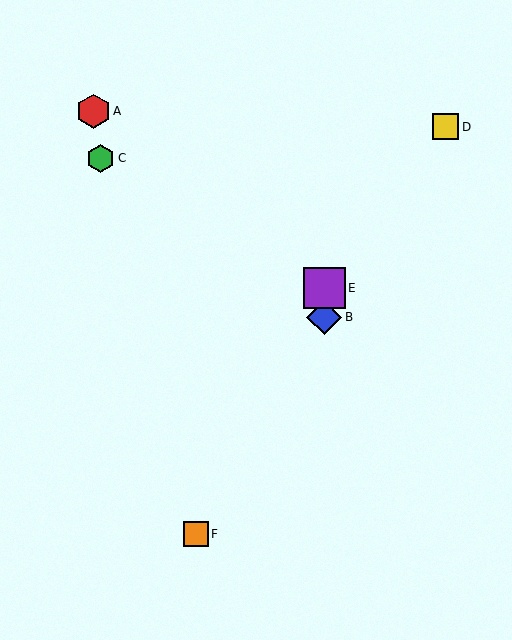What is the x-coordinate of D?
Object D is at x≈445.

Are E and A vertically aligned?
No, E is at x≈324 and A is at x≈93.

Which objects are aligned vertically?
Objects B, E are aligned vertically.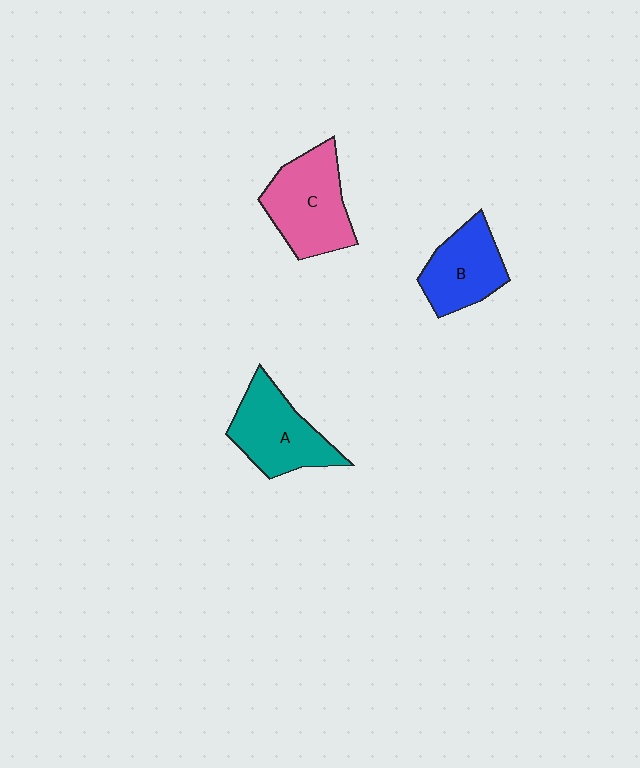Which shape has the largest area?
Shape C (pink).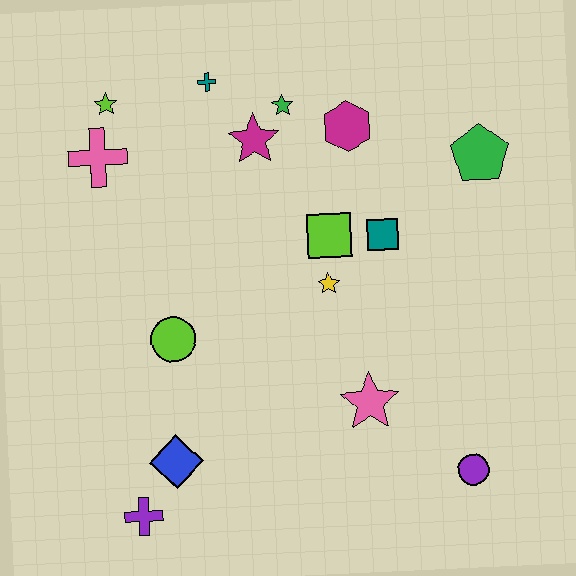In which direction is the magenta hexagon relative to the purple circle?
The magenta hexagon is above the purple circle.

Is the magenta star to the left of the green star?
Yes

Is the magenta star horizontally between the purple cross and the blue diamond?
No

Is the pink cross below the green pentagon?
No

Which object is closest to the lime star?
The pink cross is closest to the lime star.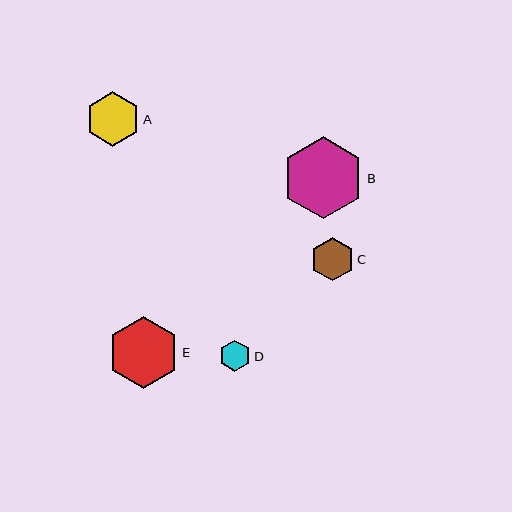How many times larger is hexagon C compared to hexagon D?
Hexagon C is approximately 1.4 times the size of hexagon D.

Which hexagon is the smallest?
Hexagon D is the smallest with a size of approximately 31 pixels.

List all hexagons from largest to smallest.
From largest to smallest: B, E, A, C, D.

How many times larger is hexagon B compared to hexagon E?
Hexagon B is approximately 1.2 times the size of hexagon E.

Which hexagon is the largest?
Hexagon B is the largest with a size of approximately 82 pixels.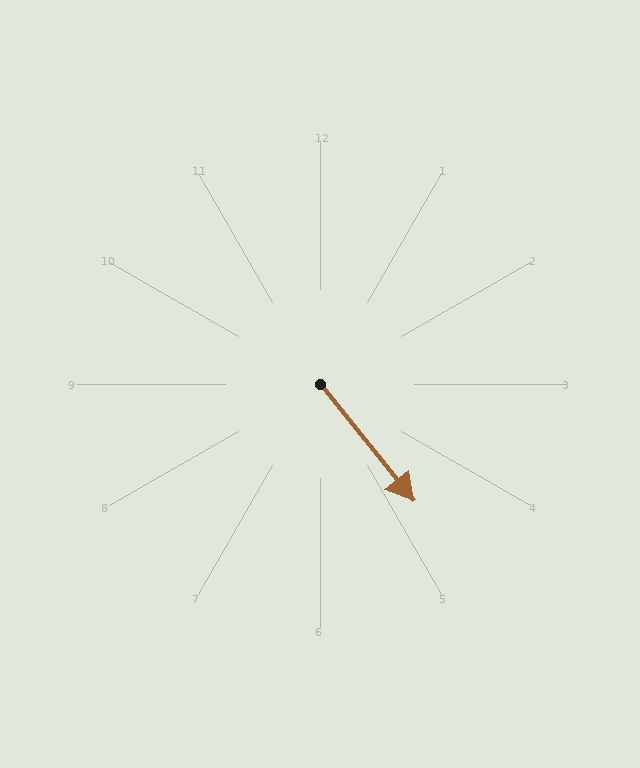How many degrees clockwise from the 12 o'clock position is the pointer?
Approximately 141 degrees.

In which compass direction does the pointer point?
Southeast.